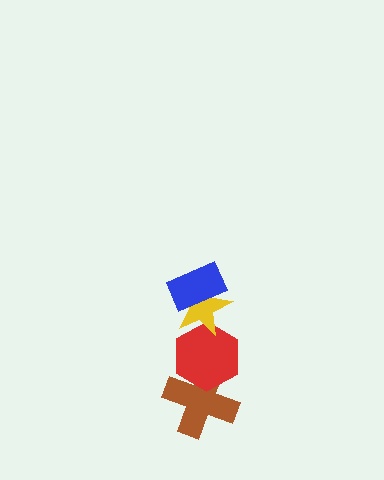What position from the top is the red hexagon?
The red hexagon is 3rd from the top.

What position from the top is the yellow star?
The yellow star is 2nd from the top.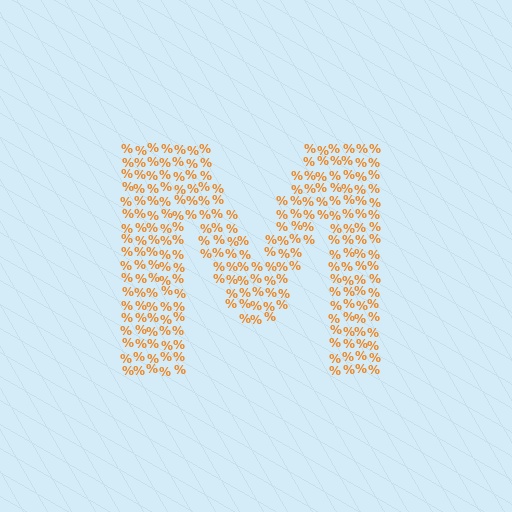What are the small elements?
The small elements are percent signs.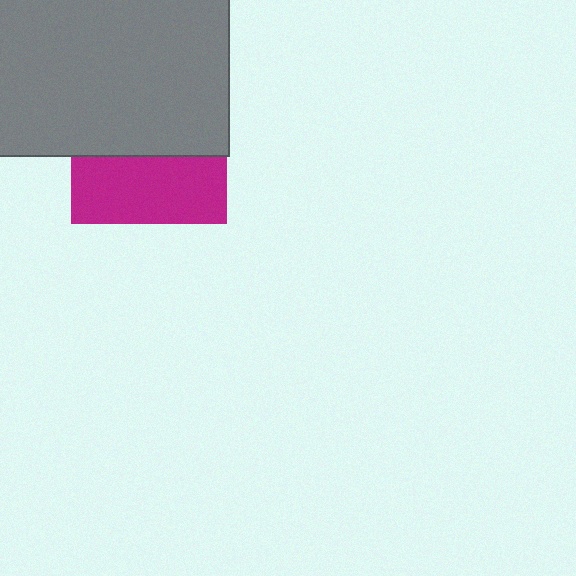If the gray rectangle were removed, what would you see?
You would see the complete magenta square.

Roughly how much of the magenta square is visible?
A small part of it is visible (roughly 42%).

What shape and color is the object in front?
The object in front is a gray rectangle.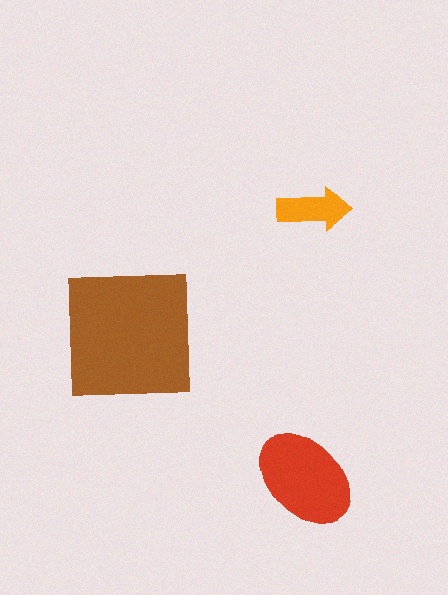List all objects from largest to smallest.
The brown square, the red ellipse, the orange arrow.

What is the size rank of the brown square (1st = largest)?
1st.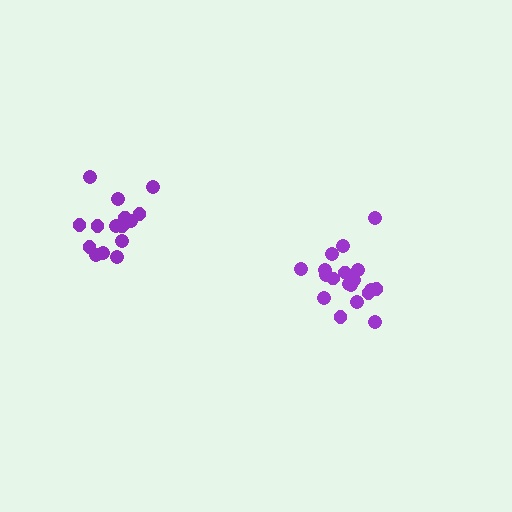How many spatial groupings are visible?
There are 2 spatial groupings.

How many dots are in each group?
Group 1: 19 dots, Group 2: 15 dots (34 total).